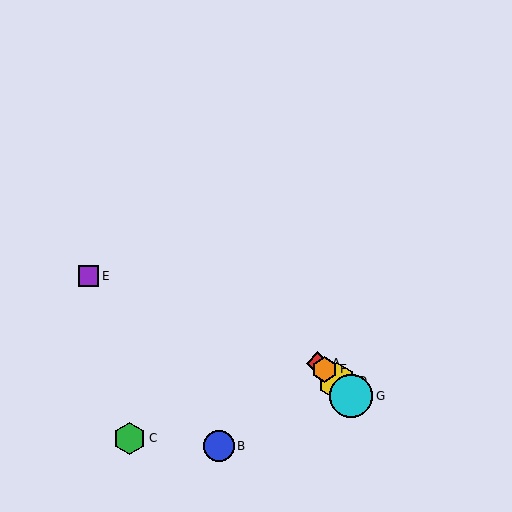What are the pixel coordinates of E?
Object E is at (89, 276).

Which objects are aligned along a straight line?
Objects A, D, F, G are aligned along a straight line.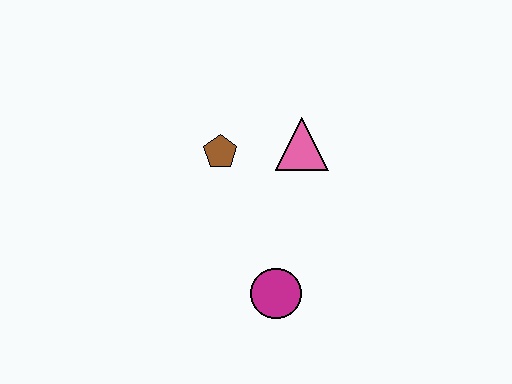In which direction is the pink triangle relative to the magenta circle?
The pink triangle is above the magenta circle.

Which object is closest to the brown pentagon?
The pink triangle is closest to the brown pentagon.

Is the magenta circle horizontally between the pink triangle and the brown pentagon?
Yes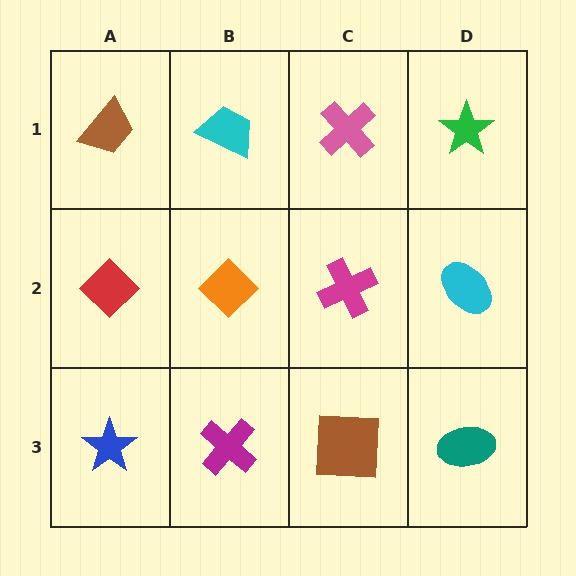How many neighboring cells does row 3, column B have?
3.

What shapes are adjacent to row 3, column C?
A magenta cross (row 2, column C), a magenta cross (row 3, column B), a teal ellipse (row 3, column D).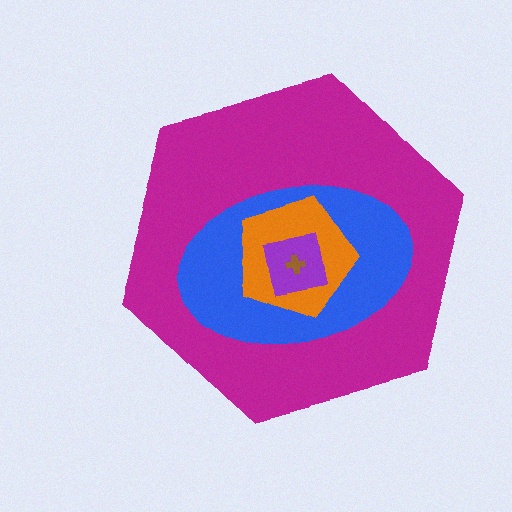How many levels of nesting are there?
5.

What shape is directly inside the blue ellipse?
The orange pentagon.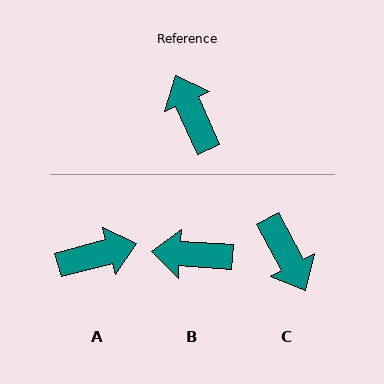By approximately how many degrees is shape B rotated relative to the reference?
Approximately 63 degrees counter-clockwise.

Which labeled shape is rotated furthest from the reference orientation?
C, about 176 degrees away.